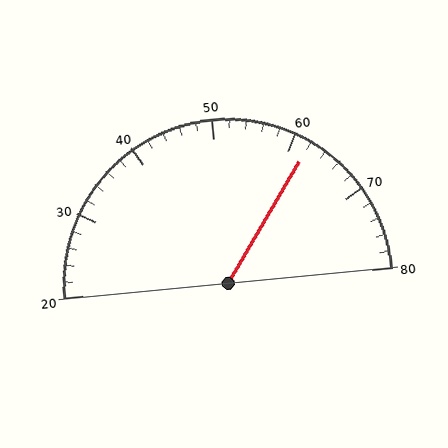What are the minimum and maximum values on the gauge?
The gauge ranges from 20 to 80.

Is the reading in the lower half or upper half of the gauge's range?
The reading is in the upper half of the range (20 to 80).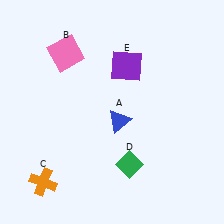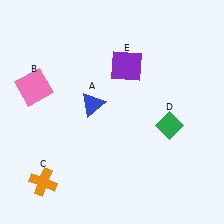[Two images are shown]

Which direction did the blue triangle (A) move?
The blue triangle (A) moved left.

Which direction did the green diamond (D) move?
The green diamond (D) moved right.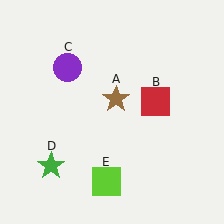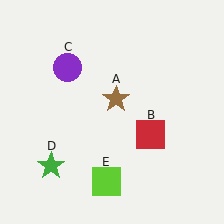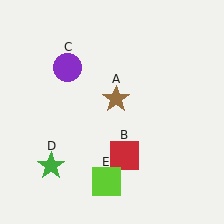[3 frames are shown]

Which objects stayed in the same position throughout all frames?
Brown star (object A) and purple circle (object C) and green star (object D) and lime square (object E) remained stationary.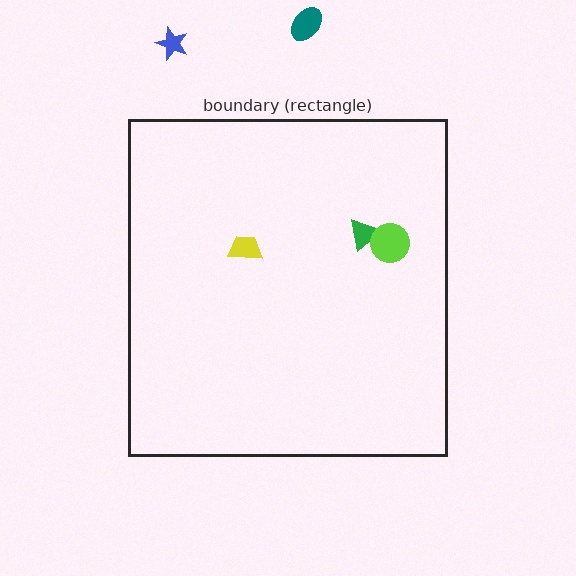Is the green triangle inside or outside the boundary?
Inside.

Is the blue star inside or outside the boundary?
Outside.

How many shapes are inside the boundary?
3 inside, 2 outside.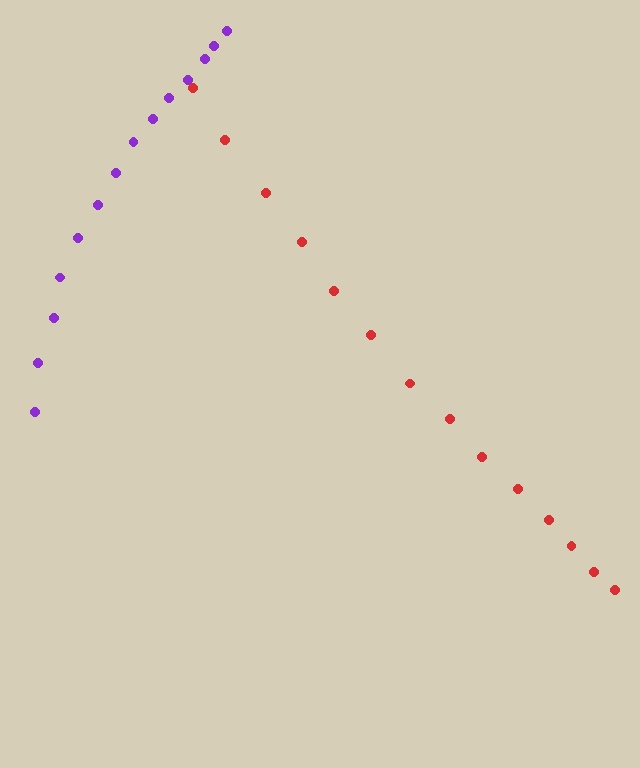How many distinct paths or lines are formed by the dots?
There are 2 distinct paths.